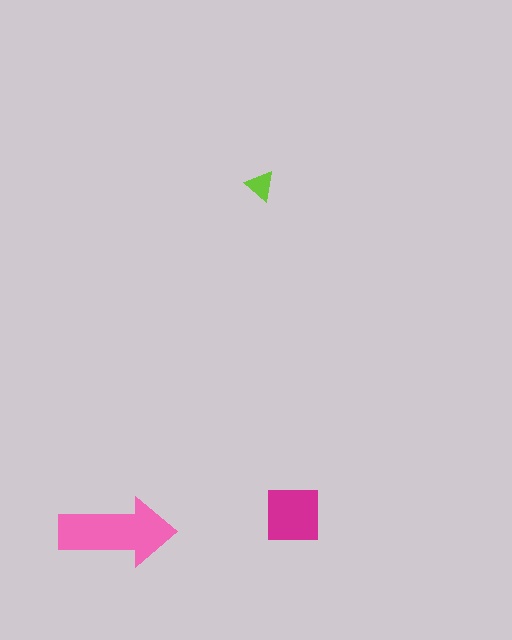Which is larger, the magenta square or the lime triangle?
The magenta square.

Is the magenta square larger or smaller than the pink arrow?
Smaller.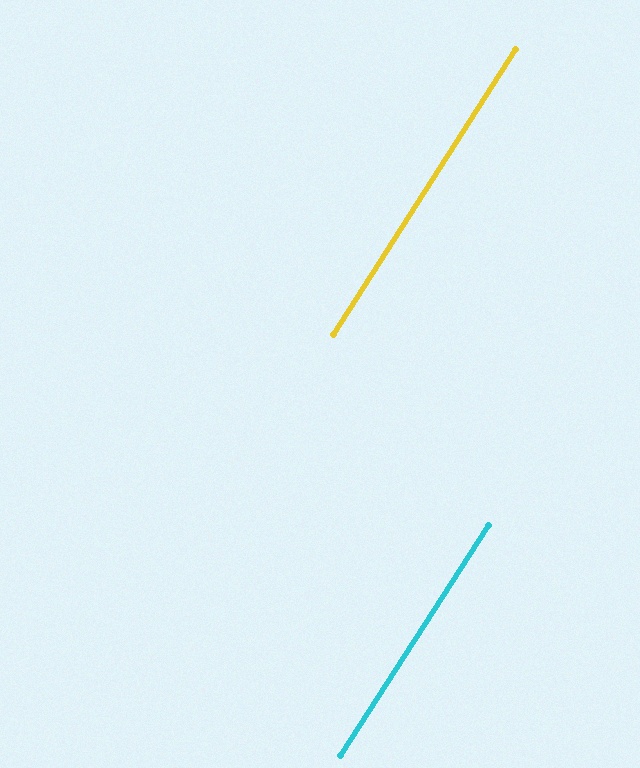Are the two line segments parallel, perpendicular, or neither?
Parallel — their directions differ by only 0.1°.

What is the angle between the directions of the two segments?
Approximately 0 degrees.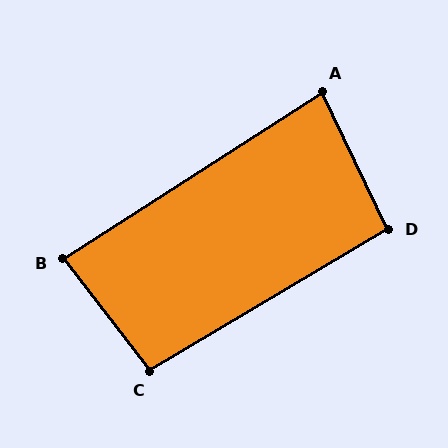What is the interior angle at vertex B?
Approximately 85 degrees (approximately right).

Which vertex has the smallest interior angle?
A, at approximately 83 degrees.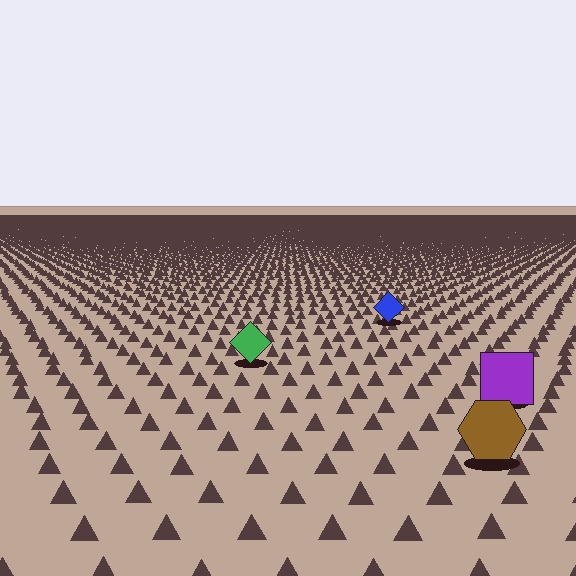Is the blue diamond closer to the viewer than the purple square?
No. The purple square is closer — you can tell from the texture gradient: the ground texture is coarser near it.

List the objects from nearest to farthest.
From nearest to farthest: the brown hexagon, the purple square, the green diamond, the blue diamond.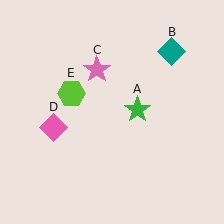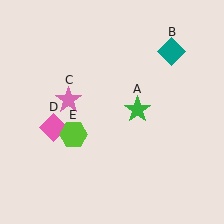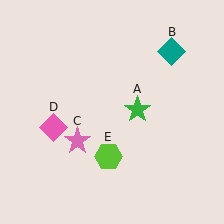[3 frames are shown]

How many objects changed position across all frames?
2 objects changed position: pink star (object C), lime hexagon (object E).